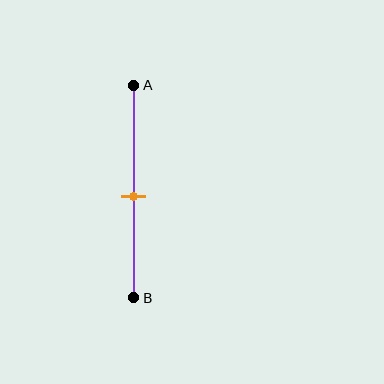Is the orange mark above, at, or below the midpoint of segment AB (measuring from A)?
The orange mark is approximately at the midpoint of segment AB.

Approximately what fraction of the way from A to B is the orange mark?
The orange mark is approximately 50% of the way from A to B.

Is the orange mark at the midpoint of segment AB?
Yes, the mark is approximately at the midpoint.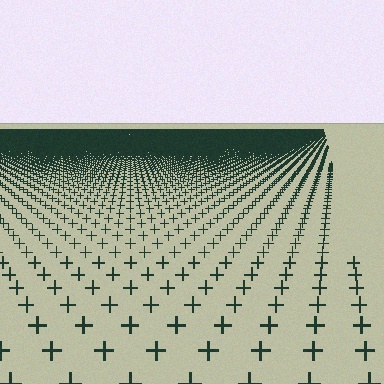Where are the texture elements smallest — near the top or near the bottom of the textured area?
Near the top.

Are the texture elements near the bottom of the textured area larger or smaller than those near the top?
Larger. Near the bottom, elements are closer to the viewer and appear at a bigger on-screen size.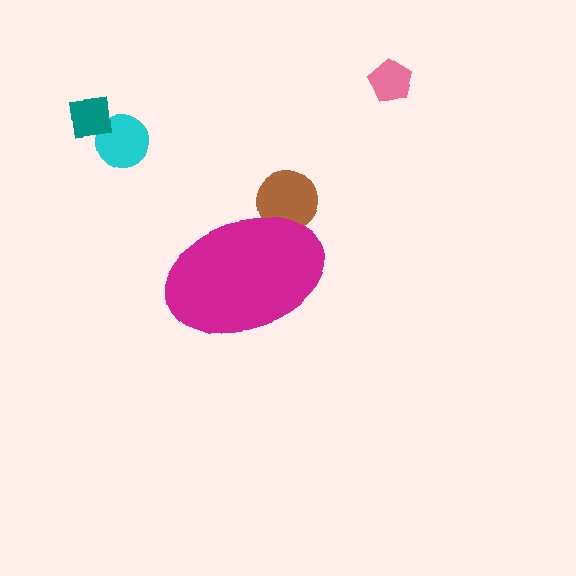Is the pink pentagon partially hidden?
No, the pink pentagon is fully visible.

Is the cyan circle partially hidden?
No, the cyan circle is fully visible.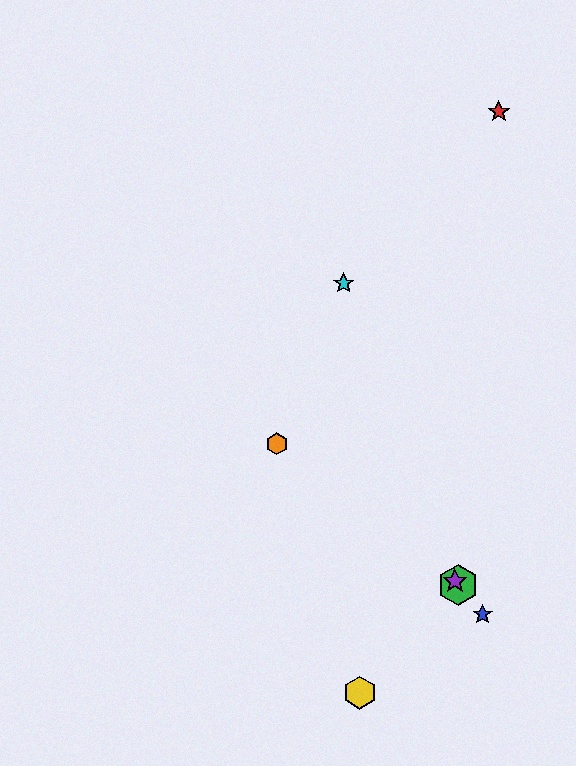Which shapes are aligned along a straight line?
The blue star, the green hexagon, the purple star are aligned along a straight line.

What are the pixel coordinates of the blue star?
The blue star is at (483, 614).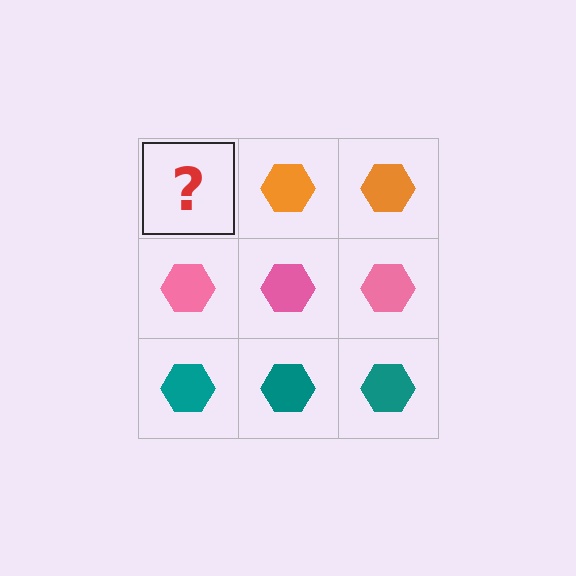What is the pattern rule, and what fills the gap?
The rule is that each row has a consistent color. The gap should be filled with an orange hexagon.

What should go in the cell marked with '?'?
The missing cell should contain an orange hexagon.